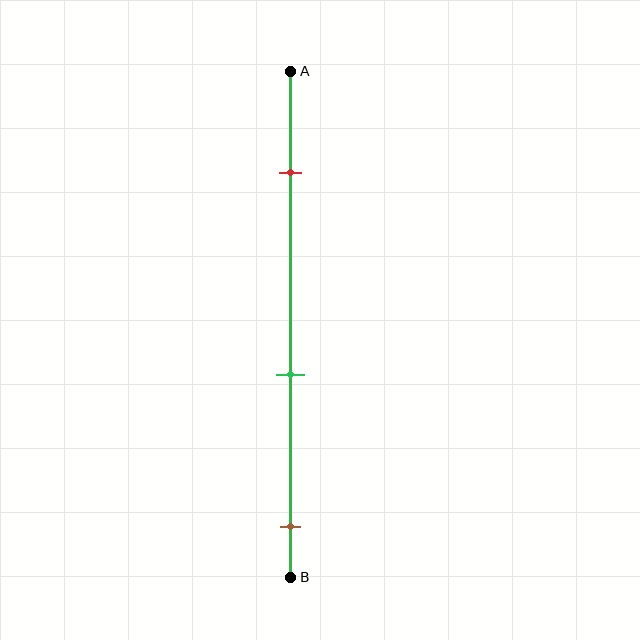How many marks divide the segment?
There are 3 marks dividing the segment.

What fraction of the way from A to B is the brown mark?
The brown mark is approximately 90% (0.9) of the way from A to B.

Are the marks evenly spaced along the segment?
Yes, the marks are approximately evenly spaced.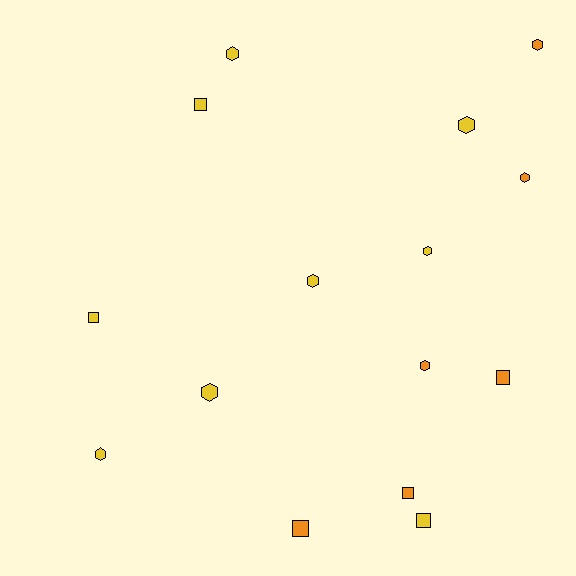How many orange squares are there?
There are 3 orange squares.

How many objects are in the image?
There are 15 objects.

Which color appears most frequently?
Yellow, with 9 objects.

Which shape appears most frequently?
Hexagon, with 9 objects.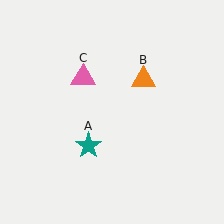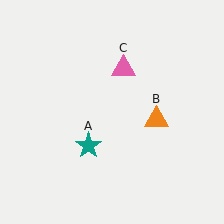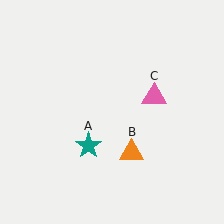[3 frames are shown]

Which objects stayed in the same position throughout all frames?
Teal star (object A) remained stationary.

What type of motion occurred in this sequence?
The orange triangle (object B), pink triangle (object C) rotated clockwise around the center of the scene.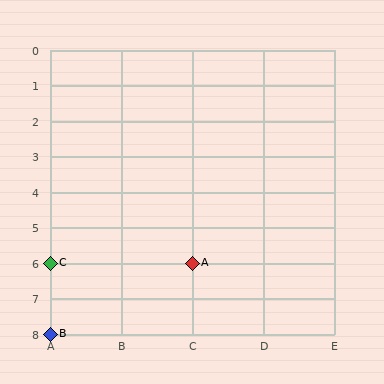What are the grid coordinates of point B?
Point B is at grid coordinates (A, 8).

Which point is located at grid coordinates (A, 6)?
Point C is at (A, 6).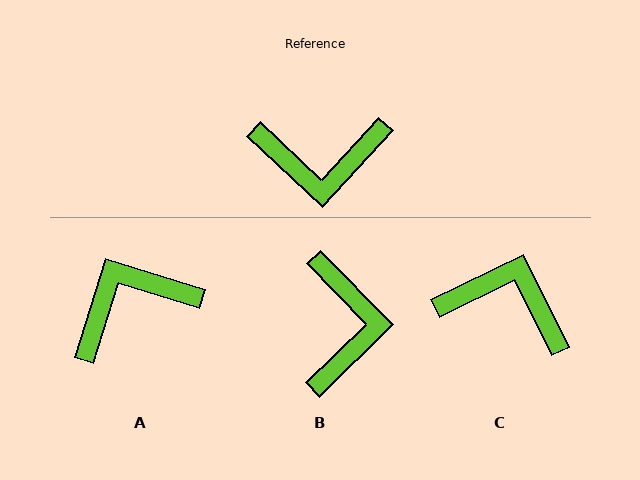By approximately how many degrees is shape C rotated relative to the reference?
Approximately 159 degrees counter-clockwise.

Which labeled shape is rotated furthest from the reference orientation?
C, about 159 degrees away.